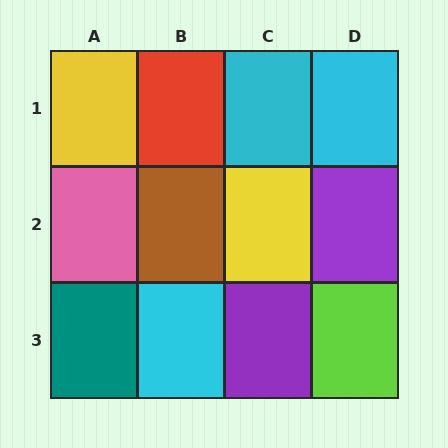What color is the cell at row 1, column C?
Cyan.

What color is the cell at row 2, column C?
Yellow.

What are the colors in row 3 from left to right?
Teal, cyan, purple, lime.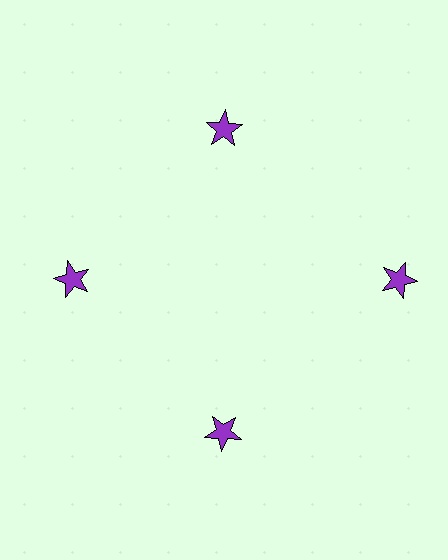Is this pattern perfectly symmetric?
No. The 4 purple stars are arranged in a ring, but one element near the 3 o'clock position is pushed outward from the center, breaking the 4-fold rotational symmetry.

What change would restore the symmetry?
The symmetry would be restored by moving it inward, back onto the ring so that all 4 stars sit at equal angles and equal distance from the center.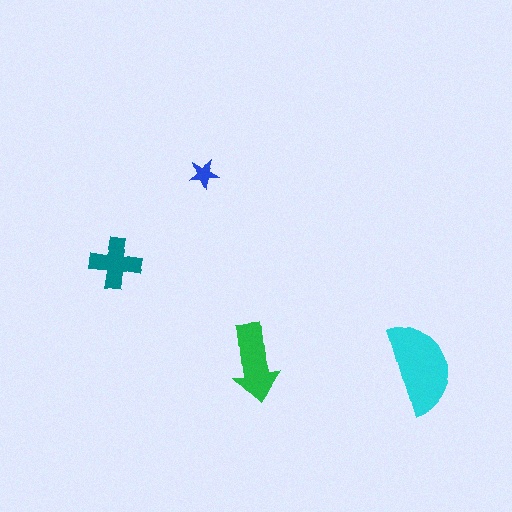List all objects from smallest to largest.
The blue star, the teal cross, the green arrow, the cyan semicircle.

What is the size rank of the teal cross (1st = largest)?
3rd.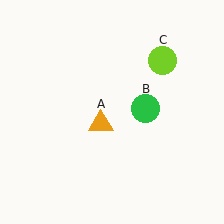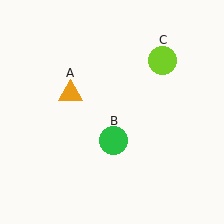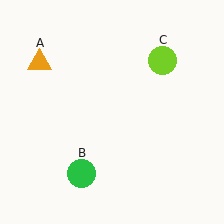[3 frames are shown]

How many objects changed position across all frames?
2 objects changed position: orange triangle (object A), green circle (object B).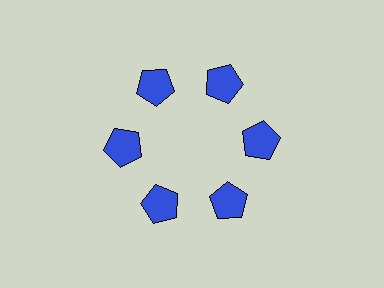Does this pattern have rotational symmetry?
Yes, this pattern has 6-fold rotational symmetry. It looks the same after rotating 60 degrees around the center.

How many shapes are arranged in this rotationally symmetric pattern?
There are 6 shapes, arranged in 6 groups of 1.